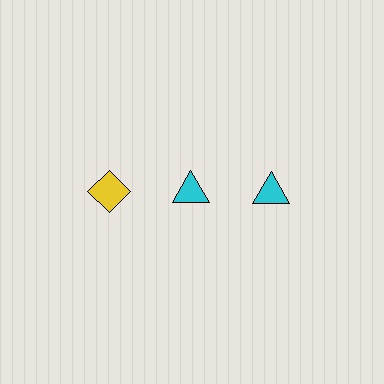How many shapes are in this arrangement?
There are 3 shapes arranged in a grid pattern.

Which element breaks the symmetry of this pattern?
The yellow diamond in the top row, leftmost column breaks the symmetry. All other shapes are cyan triangles.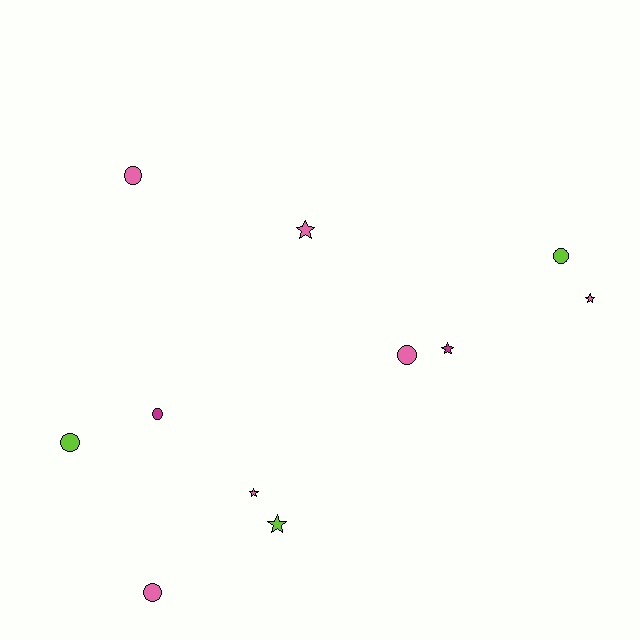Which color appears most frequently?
Pink, with 6 objects.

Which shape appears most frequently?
Circle, with 6 objects.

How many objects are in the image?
There are 11 objects.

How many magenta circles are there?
There is 1 magenta circle.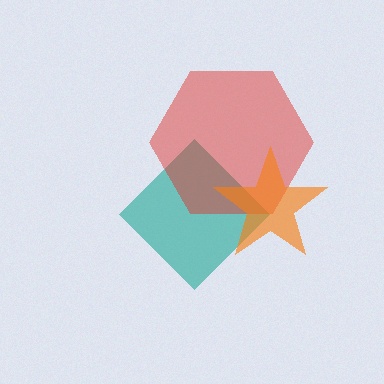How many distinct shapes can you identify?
There are 3 distinct shapes: a teal diamond, a red hexagon, an orange star.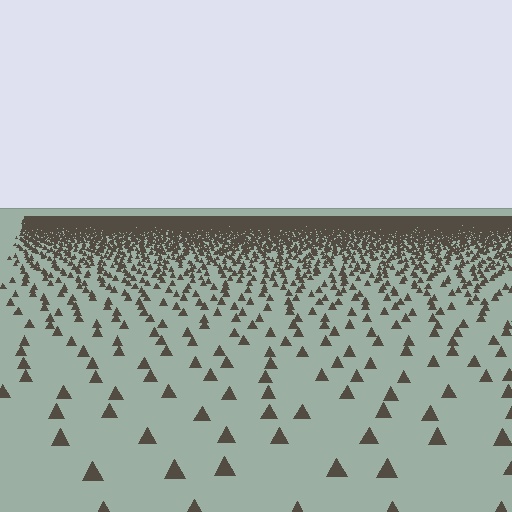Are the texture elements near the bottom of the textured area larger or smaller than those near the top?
Larger. Near the bottom, elements are closer to the viewer and appear at a bigger on-screen size.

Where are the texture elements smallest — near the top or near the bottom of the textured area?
Near the top.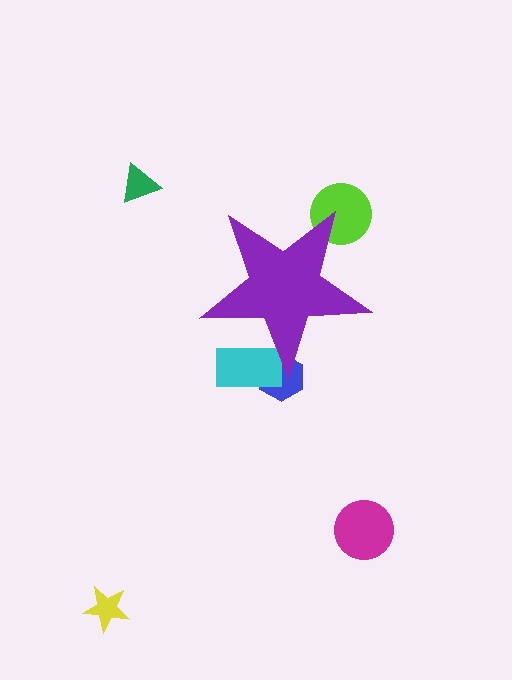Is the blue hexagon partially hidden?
Yes, the blue hexagon is partially hidden behind the purple star.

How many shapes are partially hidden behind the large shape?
3 shapes are partially hidden.